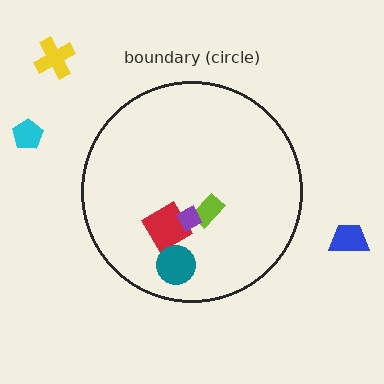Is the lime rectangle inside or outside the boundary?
Inside.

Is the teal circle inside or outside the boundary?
Inside.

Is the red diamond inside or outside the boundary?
Inside.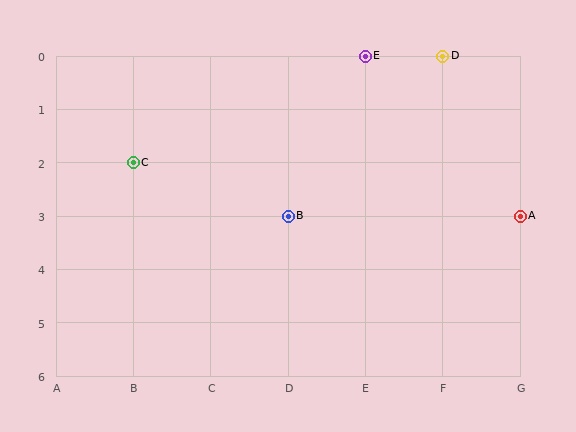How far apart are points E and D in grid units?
Points E and D are 1 column apart.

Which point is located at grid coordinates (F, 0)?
Point D is at (F, 0).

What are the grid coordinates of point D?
Point D is at grid coordinates (F, 0).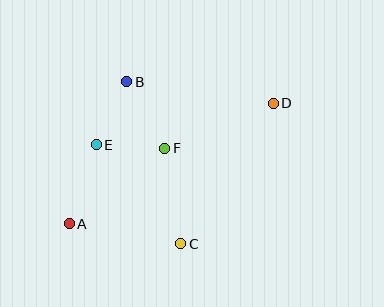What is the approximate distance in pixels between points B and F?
The distance between B and F is approximately 77 pixels.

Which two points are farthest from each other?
Points A and D are farthest from each other.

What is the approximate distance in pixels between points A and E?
The distance between A and E is approximately 84 pixels.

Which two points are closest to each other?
Points E and F are closest to each other.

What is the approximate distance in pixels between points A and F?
The distance between A and F is approximately 122 pixels.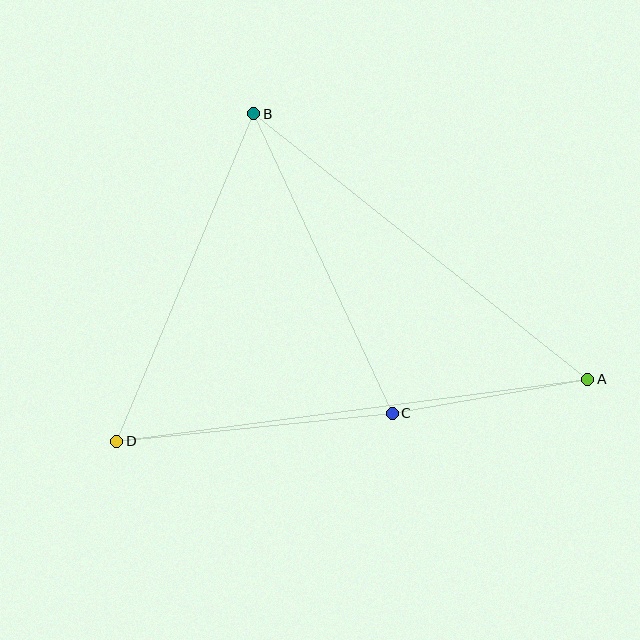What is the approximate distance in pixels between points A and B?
The distance between A and B is approximately 427 pixels.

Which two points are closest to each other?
Points A and C are closest to each other.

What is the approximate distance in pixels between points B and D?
The distance between B and D is approximately 355 pixels.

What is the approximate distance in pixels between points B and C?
The distance between B and C is approximately 330 pixels.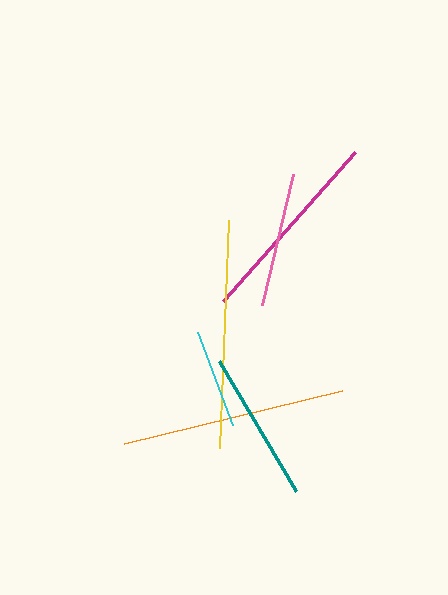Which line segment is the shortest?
The cyan line is the shortest at approximately 100 pixels.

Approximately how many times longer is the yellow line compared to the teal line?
The yellow line is approximately 1.5 times the length of the teal line.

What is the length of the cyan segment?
The cyan segment is approximately 100 pixels long.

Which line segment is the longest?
The yellow line is the longest at approximately 228 pixels.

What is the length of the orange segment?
The orange segment is approximately 224 pixels long.